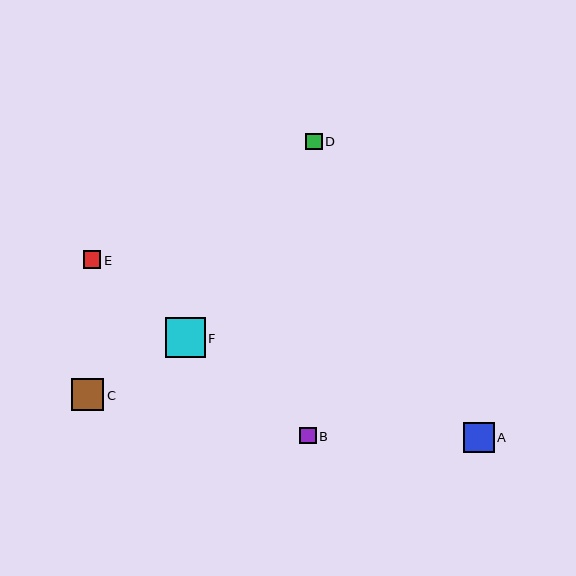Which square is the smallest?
Square B is the smallest with a size of approximately 16 pixels.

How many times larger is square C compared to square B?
Square C is approximately 2.0 times the size of square B.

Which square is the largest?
Square F is the largest with a size of approximately 39 pixels.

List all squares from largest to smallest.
From largest to smallest: F, C, A, E, D, B.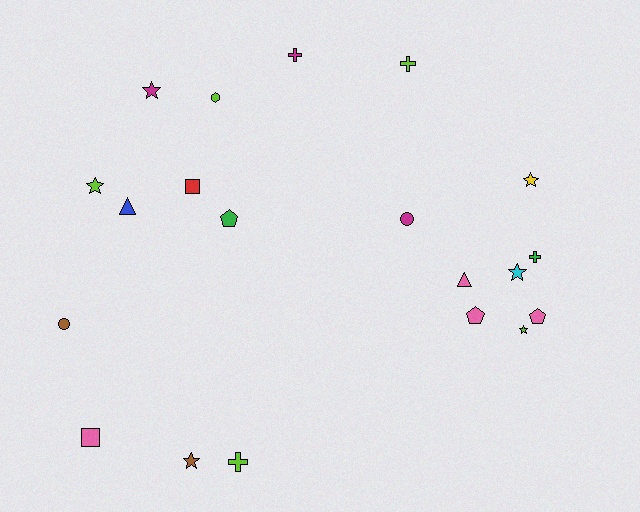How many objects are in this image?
There are 20 objects.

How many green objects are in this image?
There are 2 green objects.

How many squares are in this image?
There are 2 squares.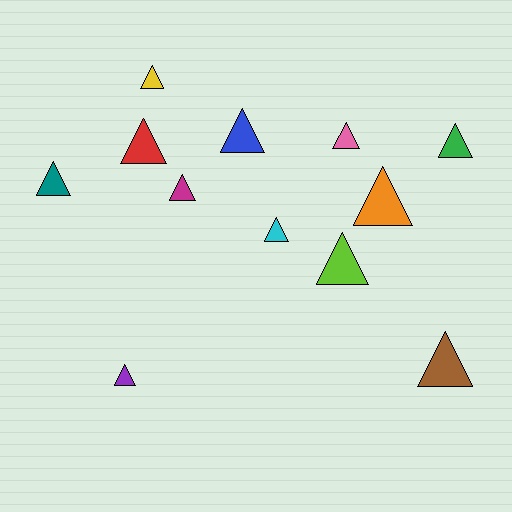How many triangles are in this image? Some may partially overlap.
There are 12 triangles.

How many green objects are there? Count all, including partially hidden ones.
There is 1 green object.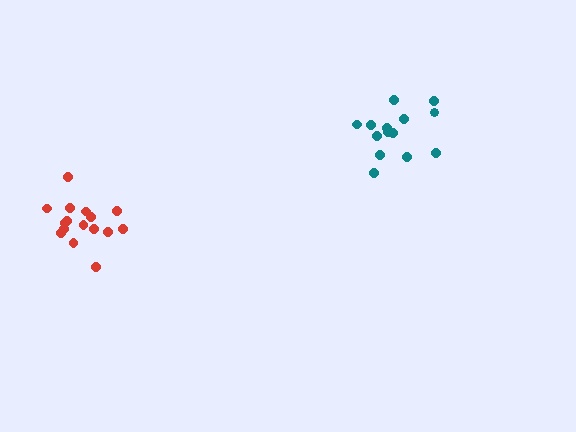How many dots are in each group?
Group 1: 16 dots, Group 2: 14 dots (30 total).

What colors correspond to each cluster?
The clusters are colored: red, teal.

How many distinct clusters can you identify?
There are 2 distinct clusters.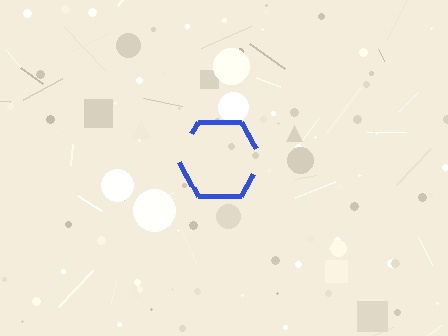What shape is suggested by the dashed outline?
The dashed outline suggests a hexagon.